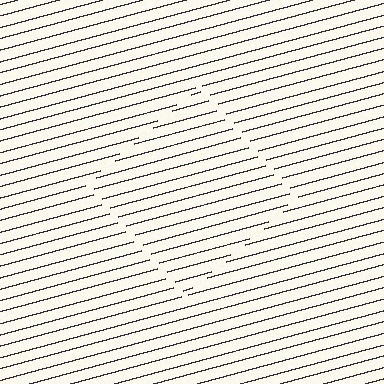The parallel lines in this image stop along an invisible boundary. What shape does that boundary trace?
An illusory square. The interior of the shape contains the same grating, shifted by half a period — the contour is defined by the phase discontinuity where line-ends from the inner and outer gratings abut.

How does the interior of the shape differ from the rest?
The interior of the shape contains the same grating, shifted by half a period — the contour is defined by the phase discontinuity where line-ends from the inner and outer gratings abut.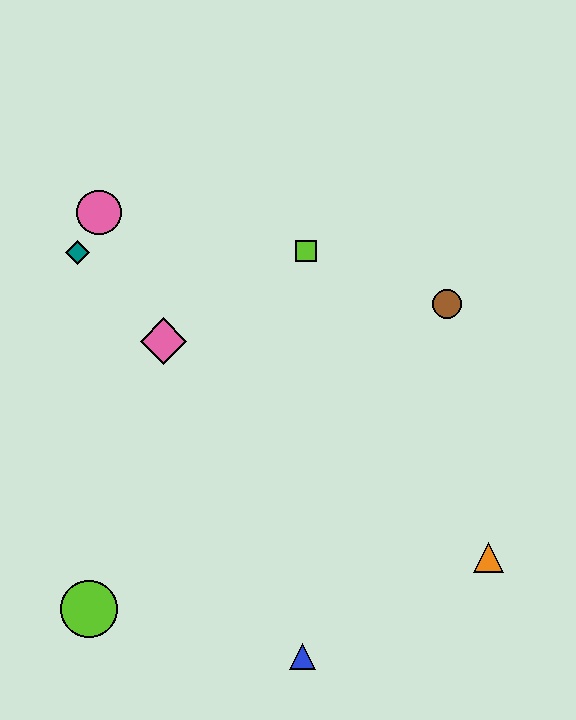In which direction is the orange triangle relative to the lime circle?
The orange triangle is to the right of the lime circle.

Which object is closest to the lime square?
The brown circle is closest to the lime square.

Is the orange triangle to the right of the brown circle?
Yes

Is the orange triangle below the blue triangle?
No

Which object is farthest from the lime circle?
The brown circle is farthest from the lime circle.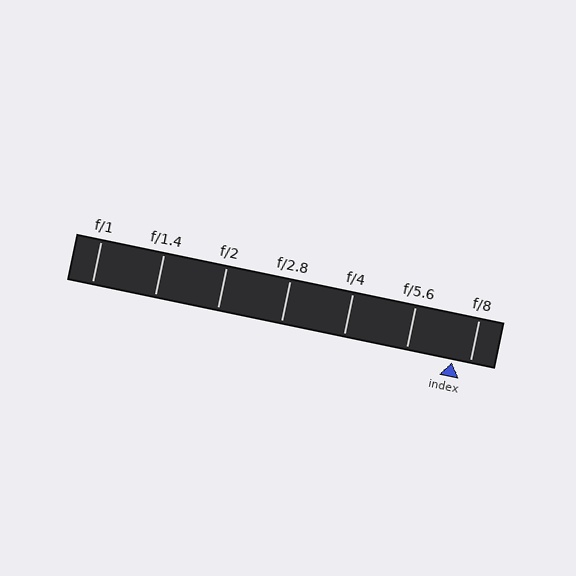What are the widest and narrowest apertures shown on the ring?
The widest aperture shown is f/1 and the narrowest is f/8.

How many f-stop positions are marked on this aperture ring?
There are 7 f-stop positions marked.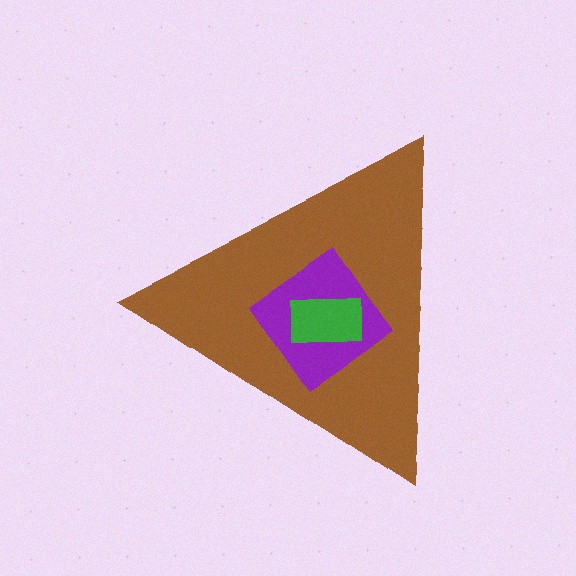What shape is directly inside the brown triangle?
The purple diamond.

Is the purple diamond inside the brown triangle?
Yes.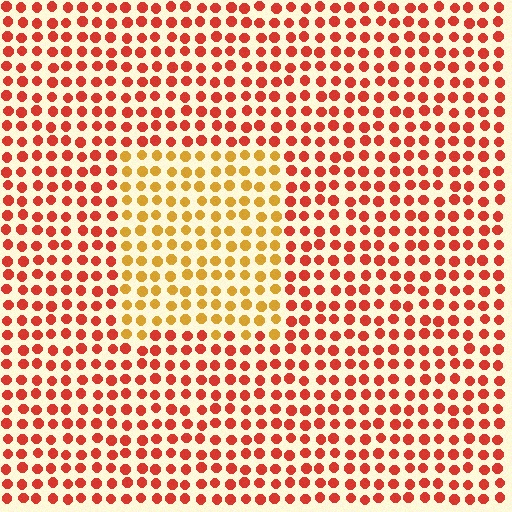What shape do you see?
I see a rectangle.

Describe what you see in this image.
The image is filled with small red elements in a uniform arrangement. A rectangle-shaped region is visible where the elements are tinted to a slightly different hue, forming a subtle color boundary.